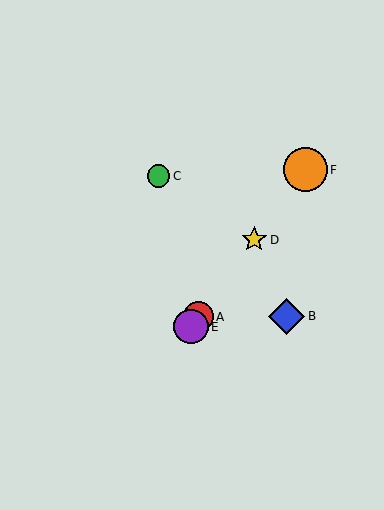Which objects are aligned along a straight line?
Objects A, D, E, F are aligned along a straight line.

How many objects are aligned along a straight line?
4 objects (A, D, E, F) are aligned along a straight line.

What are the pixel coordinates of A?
Object A is at (198, 317).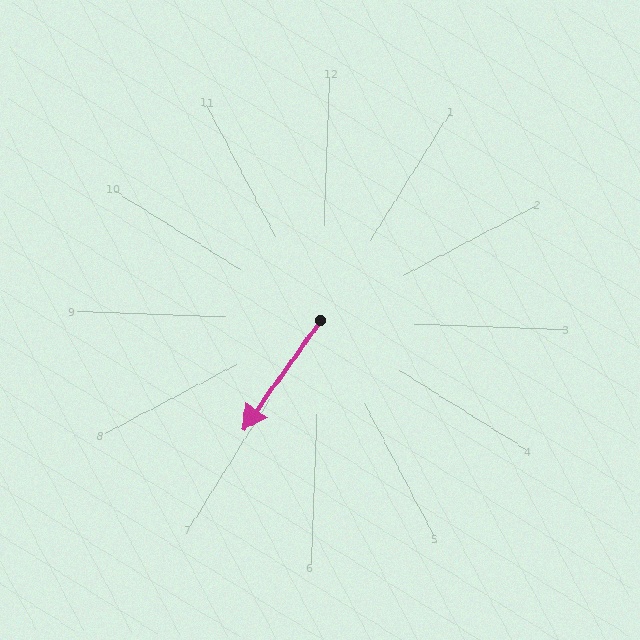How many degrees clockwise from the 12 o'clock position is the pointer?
Approximately 213 degrees.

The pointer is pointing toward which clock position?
Roughly 7 o'clock.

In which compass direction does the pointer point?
Southwest.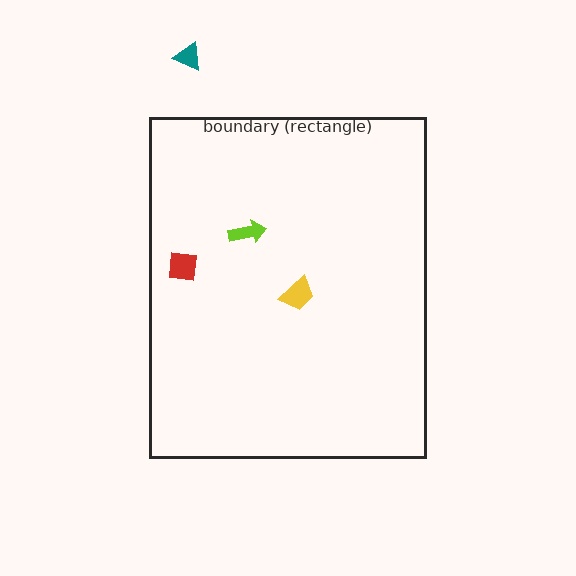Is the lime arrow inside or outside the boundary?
Inside.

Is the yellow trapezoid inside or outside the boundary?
Inside.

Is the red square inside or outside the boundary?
Inside.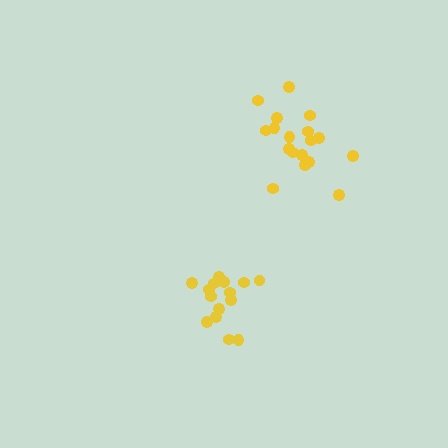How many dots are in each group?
Group 1: 15 dots, Group 2: 18 dots (33 total).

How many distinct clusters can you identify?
There are 2 distinct clusters.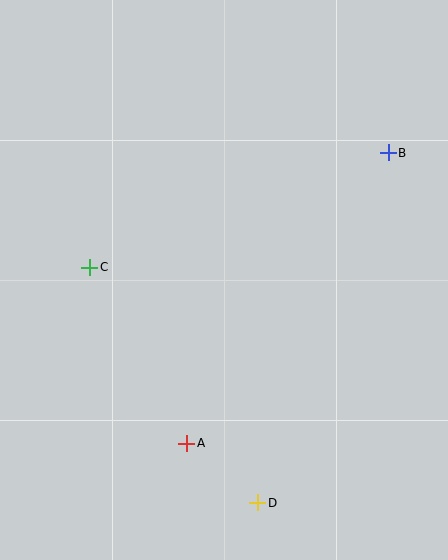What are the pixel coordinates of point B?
Point B is at (388, 153).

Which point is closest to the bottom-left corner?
Point A is closest to the bottom-left corner.